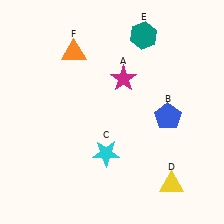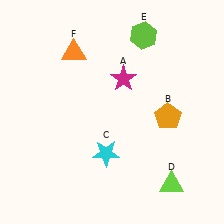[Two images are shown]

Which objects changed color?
B changed from blue to orange. D changed from yellow to lime. E changed from teal to lime.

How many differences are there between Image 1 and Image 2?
There are 3 differences between the two images.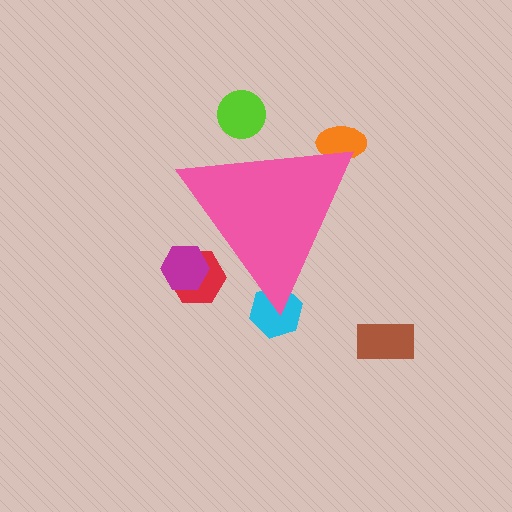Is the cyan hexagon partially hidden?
Yes, the cyan hexagon is partially hidden behind the pink triangle.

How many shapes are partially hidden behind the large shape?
5 shapes are partially hidden.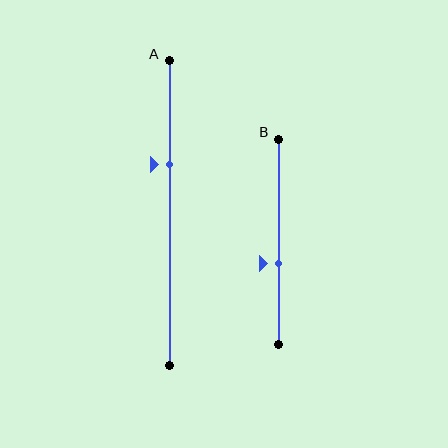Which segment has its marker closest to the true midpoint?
Segment B has its marker closest to the true midpoint.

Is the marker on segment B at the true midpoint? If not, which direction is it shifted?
No, the marker on segment B is shifted downward by about 10% of the segment length.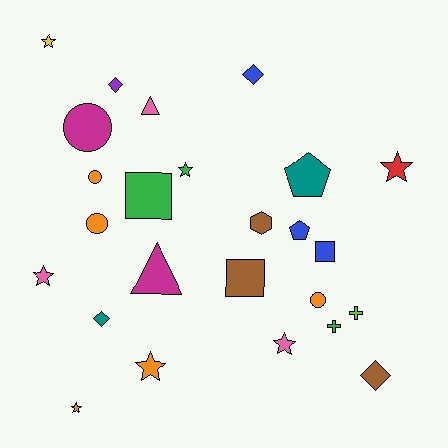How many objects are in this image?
There are 25 objects.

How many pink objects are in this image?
There are 3 pink objects.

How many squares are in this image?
There are 3 squares.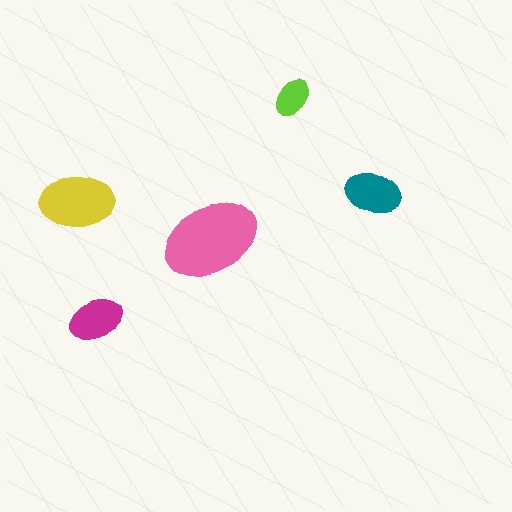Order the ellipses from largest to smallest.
the pink one, the yellow one, the teal one, the magenta one, the lime one.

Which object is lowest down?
The magenta ellipse is bottommost.